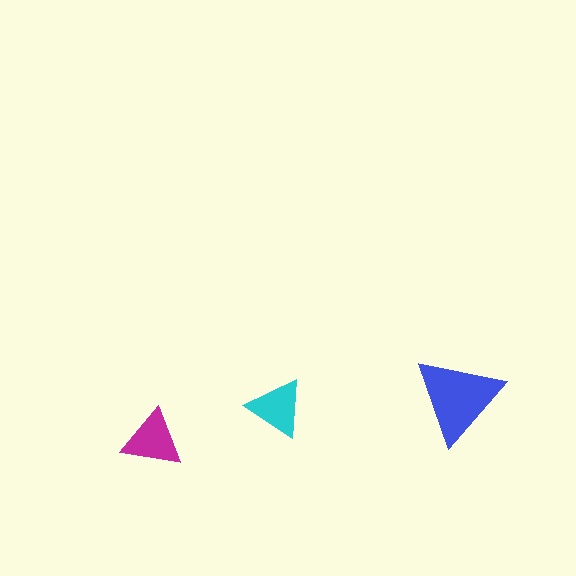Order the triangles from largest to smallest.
the blue one, the magenta one, the cyan one.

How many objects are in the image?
There are 3 objects in the image.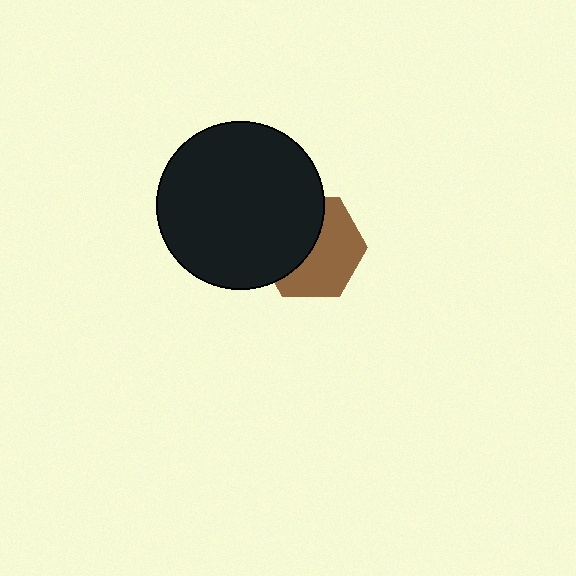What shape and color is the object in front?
The object in front is a black circle.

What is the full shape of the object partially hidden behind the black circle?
The partially hidden object is a brown hexagon.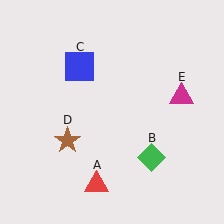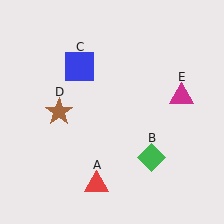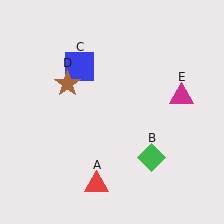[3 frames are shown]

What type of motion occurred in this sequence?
The brown star (object D) rotated clockwise around the center of the scene.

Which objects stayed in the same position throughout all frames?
Red triangle (object A) and green diamond (object B) and blue square (object C) and magenta triangle (object E) remained stationary.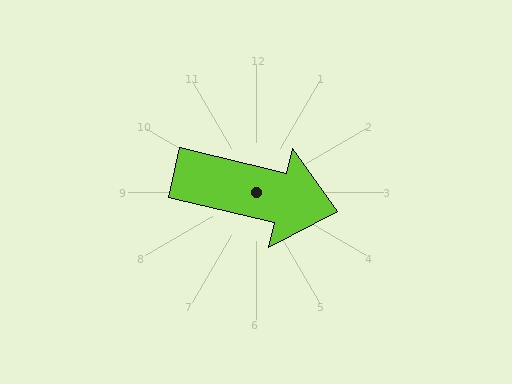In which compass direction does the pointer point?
East.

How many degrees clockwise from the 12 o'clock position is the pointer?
Approximately 103 degrees.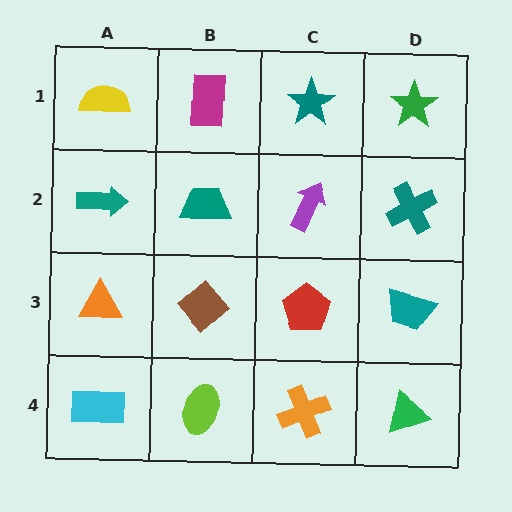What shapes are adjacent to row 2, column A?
A yellow semicircle (row 1, column A), an orange triangle (row 3, column A), a teal trapezoid (row 2, column B).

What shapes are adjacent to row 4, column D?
A teal trapezoid (row 3, column D), an orange cross (row 4, column C).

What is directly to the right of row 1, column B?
A teal star.